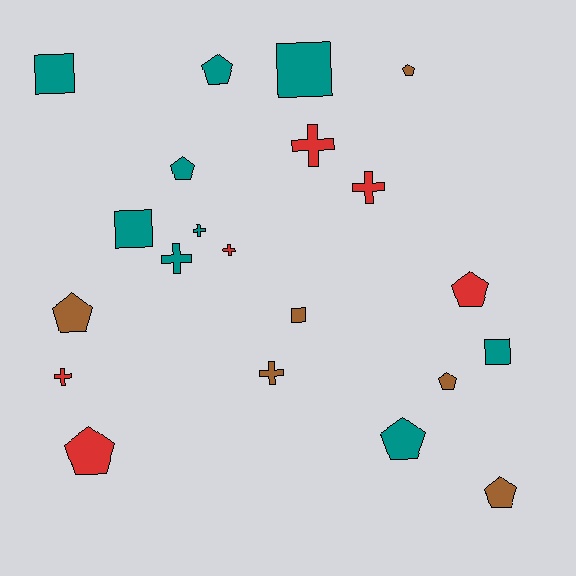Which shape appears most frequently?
Pentagon, with 9 objects.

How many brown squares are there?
There is 1 brown square.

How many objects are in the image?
There are 21 objects.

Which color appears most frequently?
Teal, with 9 objects.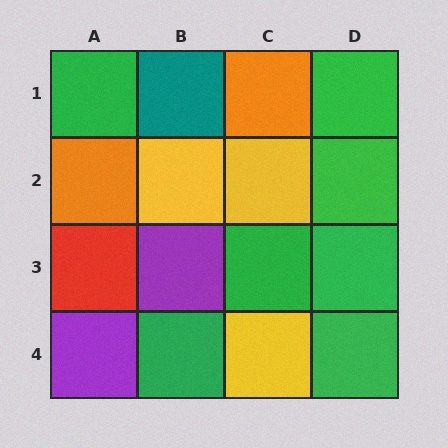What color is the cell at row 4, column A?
Purple.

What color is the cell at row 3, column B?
Purple.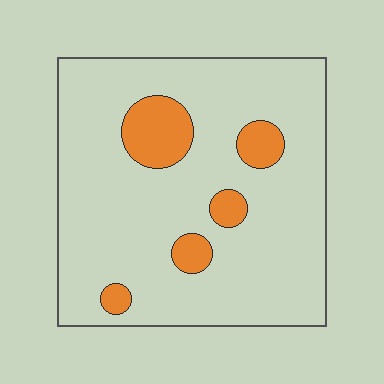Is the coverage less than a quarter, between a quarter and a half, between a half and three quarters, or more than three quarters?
Less than a quarter.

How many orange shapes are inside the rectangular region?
5.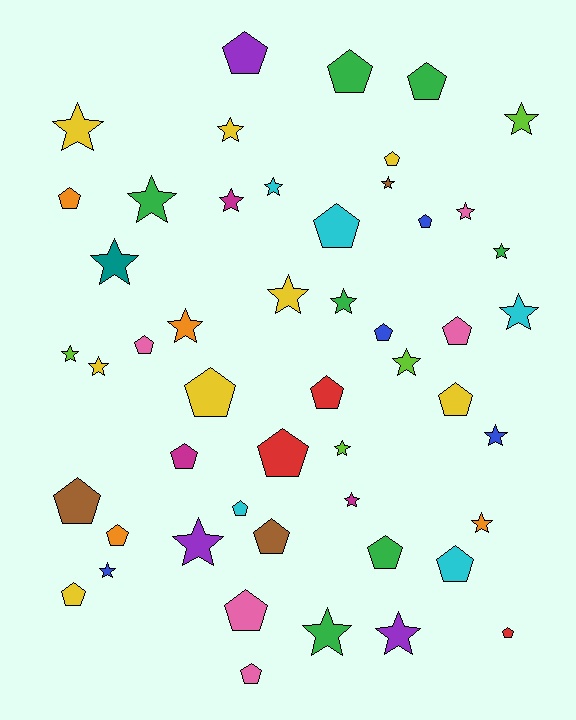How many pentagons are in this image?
There are 25 pentagons.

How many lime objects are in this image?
There are 4 lime objects.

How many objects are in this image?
There are 50 objects.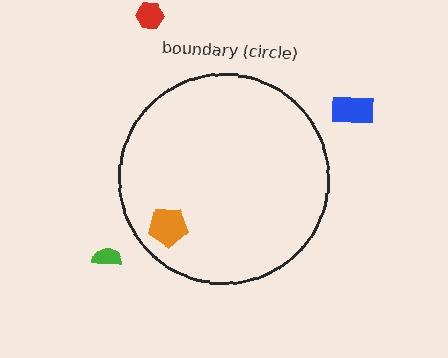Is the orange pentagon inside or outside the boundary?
Inside.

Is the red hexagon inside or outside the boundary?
Outside.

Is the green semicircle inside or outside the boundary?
Outside.